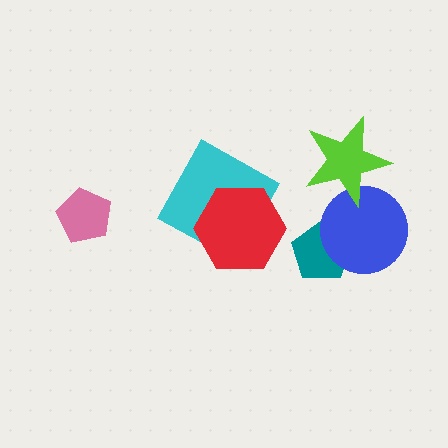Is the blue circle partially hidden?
Yes, it is partially covered by another shape.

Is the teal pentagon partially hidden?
Yes, it is partially covered by another shape.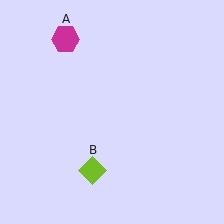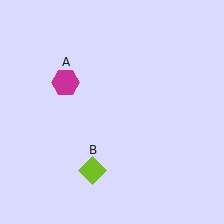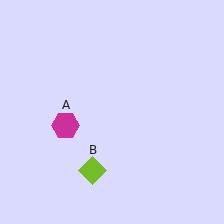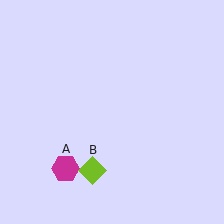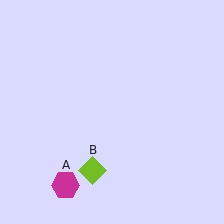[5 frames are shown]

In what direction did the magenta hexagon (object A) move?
The magenta hexagon (object A) moved down.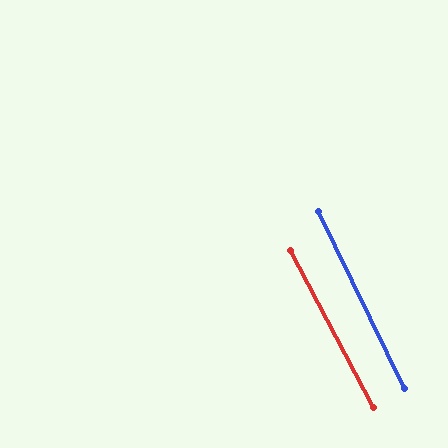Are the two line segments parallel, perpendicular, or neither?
Parallel — their directions differ by only 2.0°.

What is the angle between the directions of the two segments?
Approximately 2 degrees.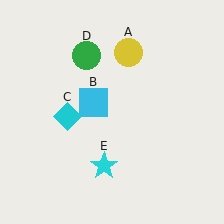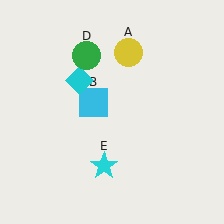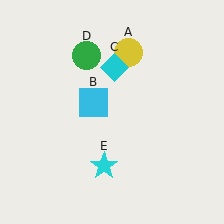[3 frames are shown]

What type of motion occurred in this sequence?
The cyan diamond (object C) rotated clockwise around the center of the scene.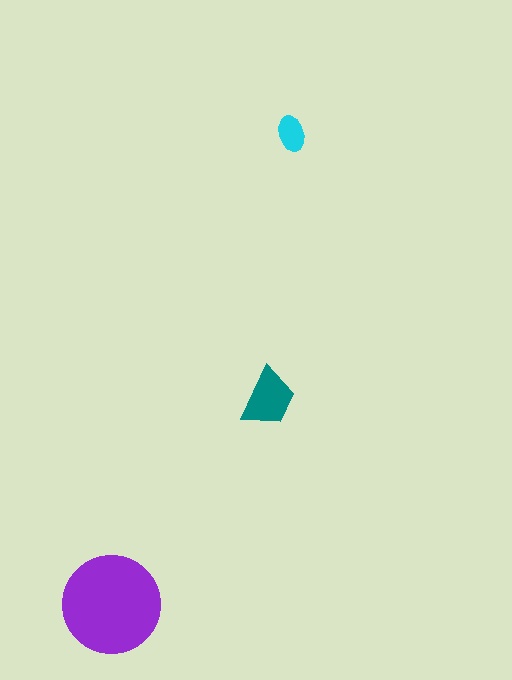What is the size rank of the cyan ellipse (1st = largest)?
3rd.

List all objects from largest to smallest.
The purple circle, the teal trapezoid, the cyan ellipse.